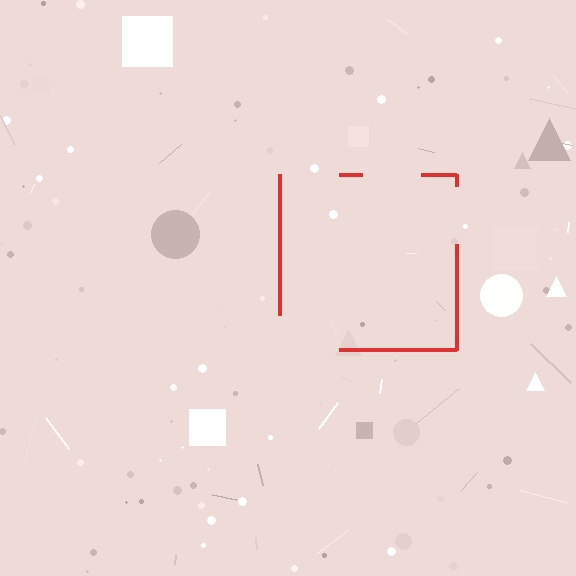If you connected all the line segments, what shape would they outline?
They would outline a square.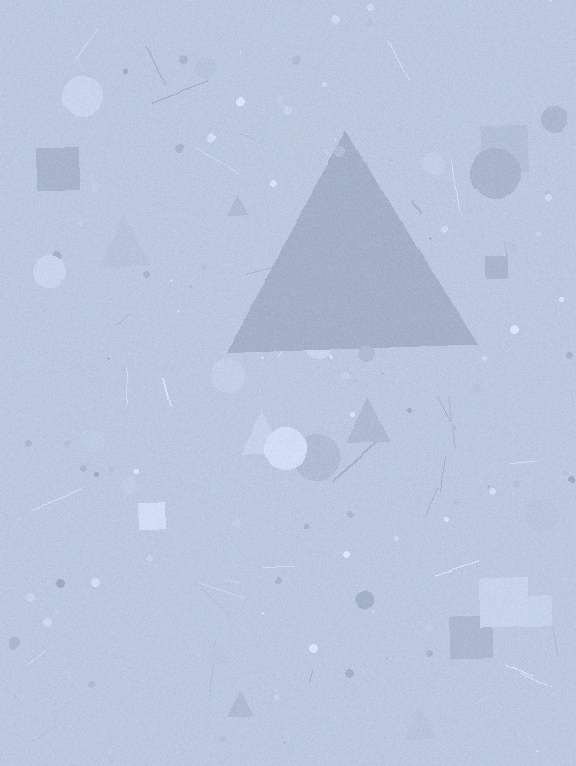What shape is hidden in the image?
A triangle is hidden in the image.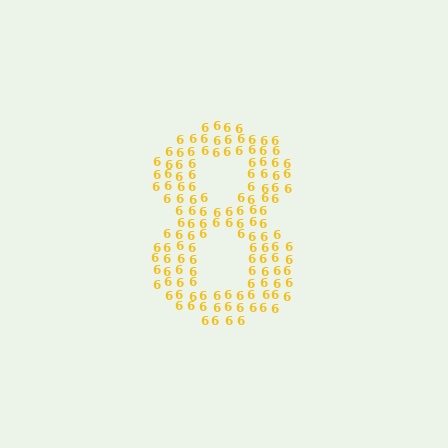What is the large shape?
The large shape is the digit 8.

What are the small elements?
The small elements are digit 6's.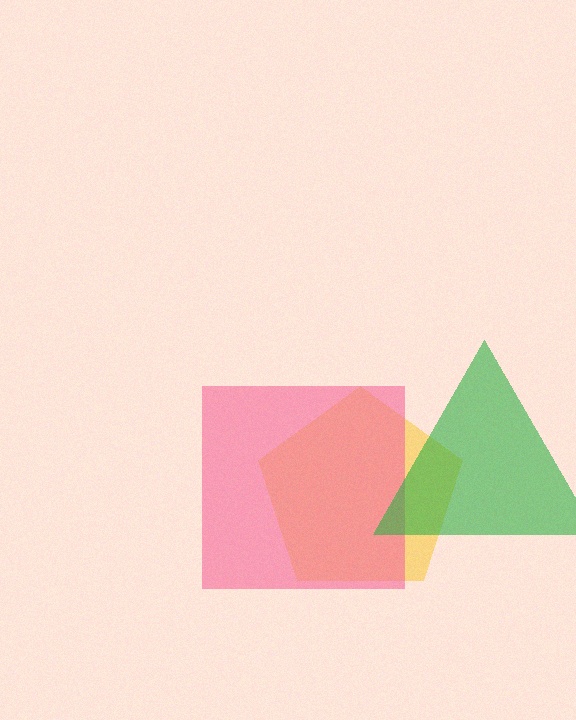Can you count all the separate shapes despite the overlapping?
Yes, there are 3 separate shapes.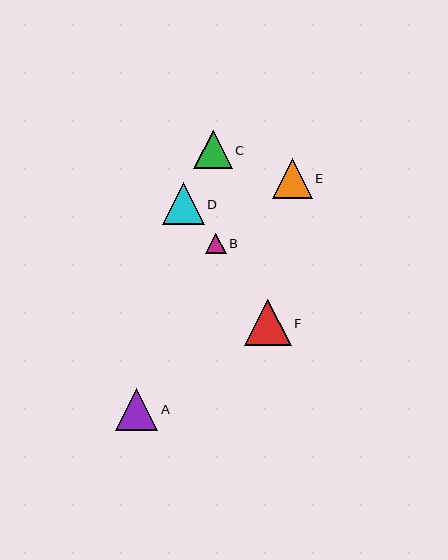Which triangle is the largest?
Triangle F is the largest with a size of approximately 47 pixels.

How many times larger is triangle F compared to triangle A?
Triangle F is approximately 1.1 times the size of triangle A.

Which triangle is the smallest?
Triangle B is the smallest with a size of approximately 21 pixels.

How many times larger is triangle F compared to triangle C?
Triangle F is approximately 1.2 times the size of triangle C.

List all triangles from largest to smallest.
From largest to smallest: F, A, D, E, C, B.